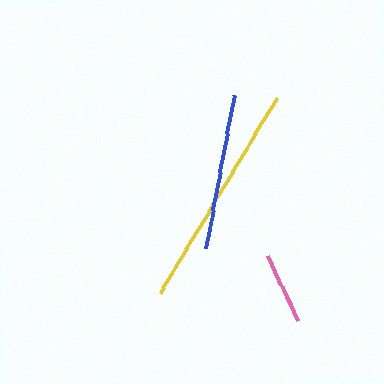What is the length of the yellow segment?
The yellow segment is approximately 228 pixels long.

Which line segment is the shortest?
The pink line is the shortest at approximately 72 pixels.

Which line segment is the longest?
The yellow line is the longest at approximately 228 pixels.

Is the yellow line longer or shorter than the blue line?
The yellow line is longer than the blue line.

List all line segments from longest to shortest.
From longest to shortest: yellow, blue, pink.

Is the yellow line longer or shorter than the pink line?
The yellow line is longer than the pink line.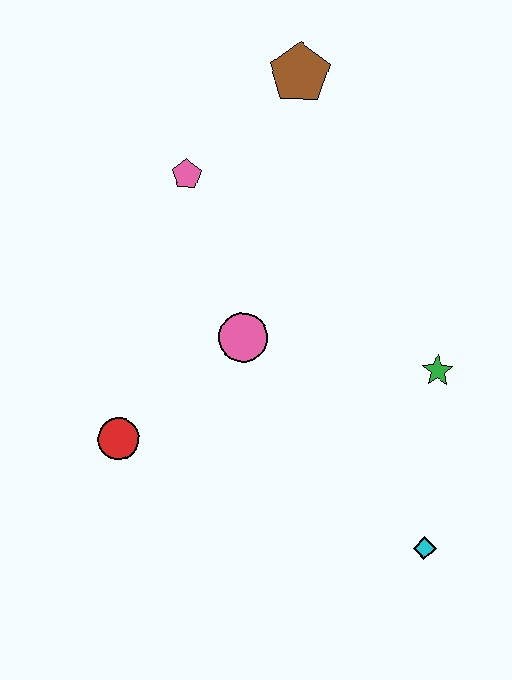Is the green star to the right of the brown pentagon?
Yes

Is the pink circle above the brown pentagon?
No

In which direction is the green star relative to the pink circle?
The green star is to the right of the pink circle.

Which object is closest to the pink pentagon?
The brown pentagon is closest to the pink pentagon.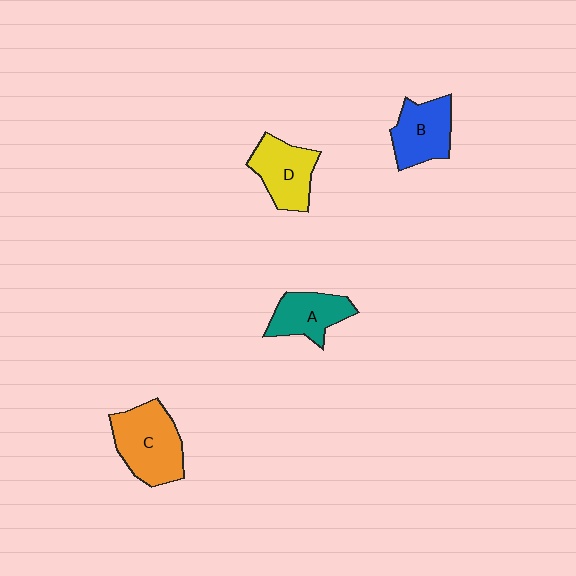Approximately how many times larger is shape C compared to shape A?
Approximately 1.5 times.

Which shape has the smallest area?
Shape A (teal).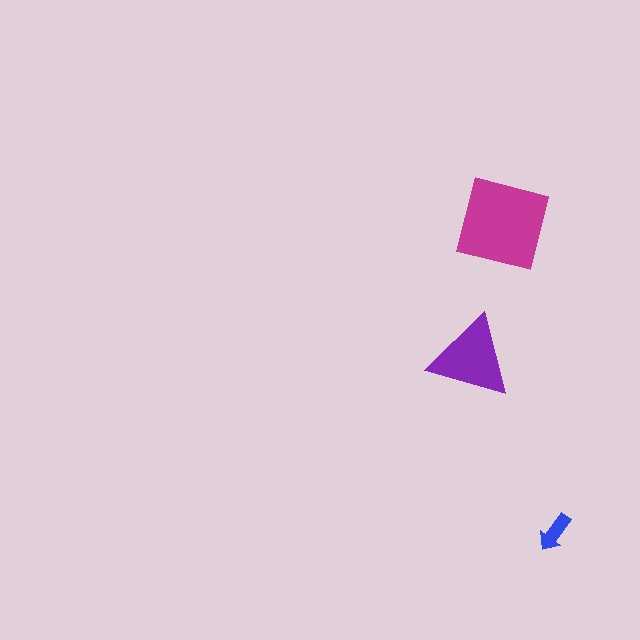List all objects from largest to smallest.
The magenta square, the purple triangle, the blue arrow.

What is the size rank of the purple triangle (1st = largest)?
2nd.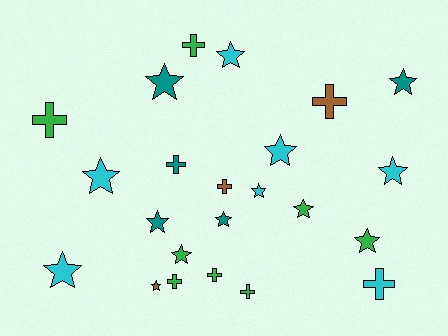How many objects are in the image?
There are 23 objects.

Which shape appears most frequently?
Star, with 14 objects.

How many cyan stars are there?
There are 6 cyan stars.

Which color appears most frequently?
Green, with 8 objects.